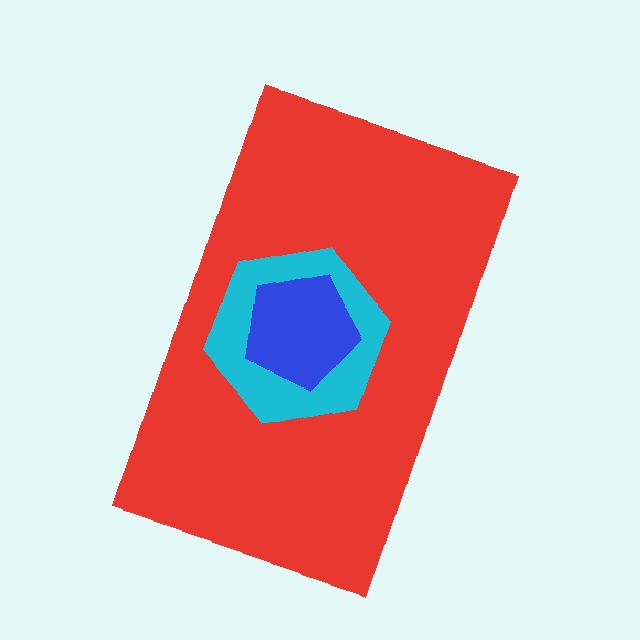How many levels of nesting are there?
3.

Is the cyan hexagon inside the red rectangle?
Yes.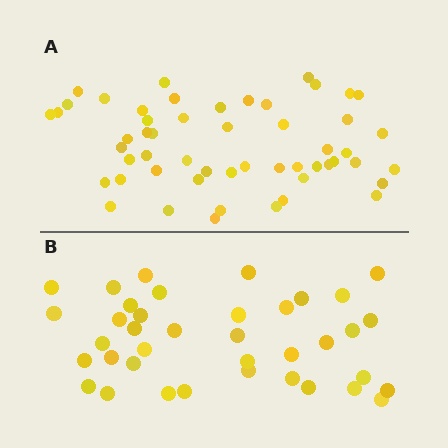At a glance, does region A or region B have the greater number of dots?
Region A (the top region) has more dots.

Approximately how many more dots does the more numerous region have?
Region A has approximately 15 more dots than region B.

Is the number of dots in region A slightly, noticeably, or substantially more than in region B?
Region A has noticeably more, but not dramatically so. The ratio is roughly 1.4 to 1.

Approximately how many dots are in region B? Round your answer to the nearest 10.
About 40 dots. (The exact count is 38, which rounds to 40.)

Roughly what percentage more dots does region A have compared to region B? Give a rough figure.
About 40% more.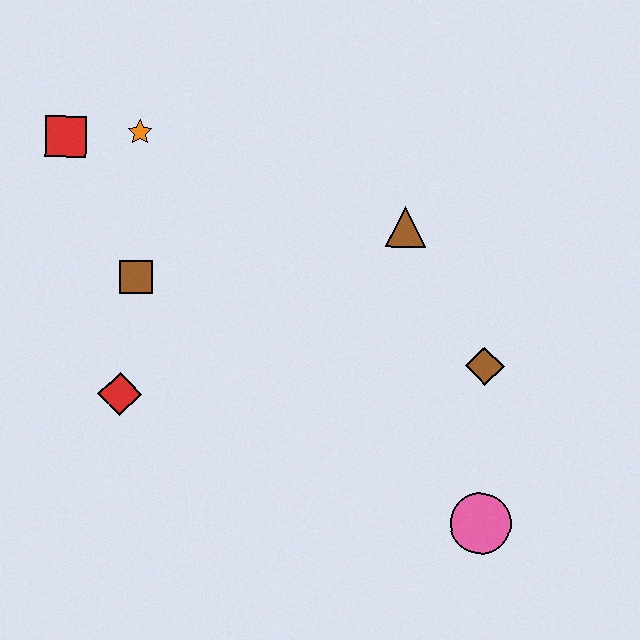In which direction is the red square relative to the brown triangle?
The red square is to the left of the brown triangle.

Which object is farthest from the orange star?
The pink circle is farthest from the orange star.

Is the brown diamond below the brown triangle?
Yes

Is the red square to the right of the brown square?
No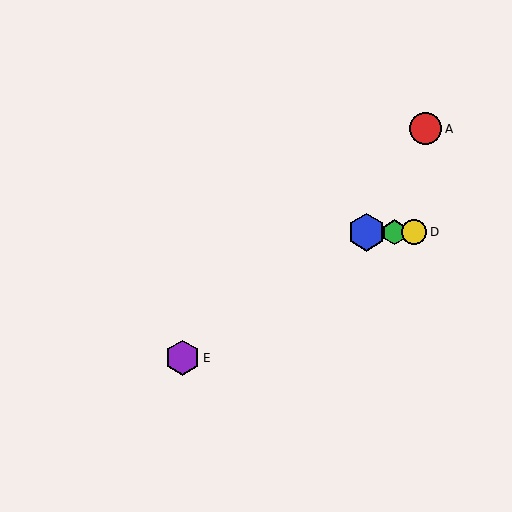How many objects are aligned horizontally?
3 objects (B, C, D) are aligned horizontally.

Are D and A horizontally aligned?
No, D is at y≈232 and A is at y≈129.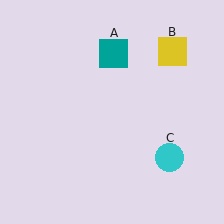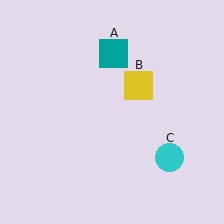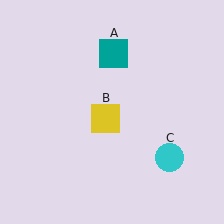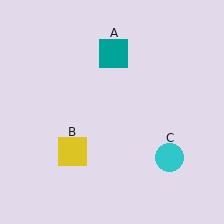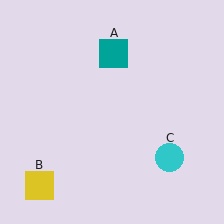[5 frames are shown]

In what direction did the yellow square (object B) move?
The yellow square (object B) moved down and to the left.